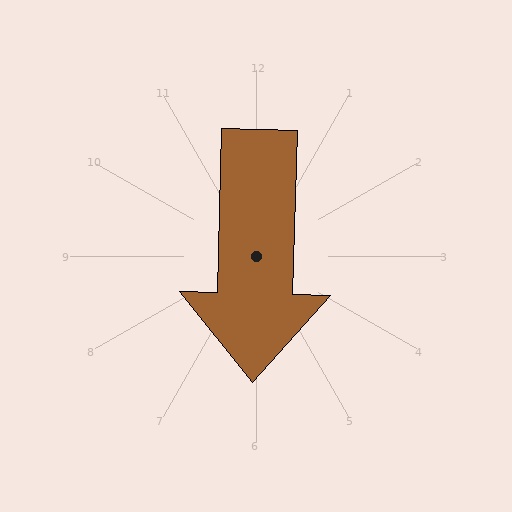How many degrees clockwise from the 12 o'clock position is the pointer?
Approximately 182 degrees.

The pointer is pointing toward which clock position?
Roughly 6 o'clock.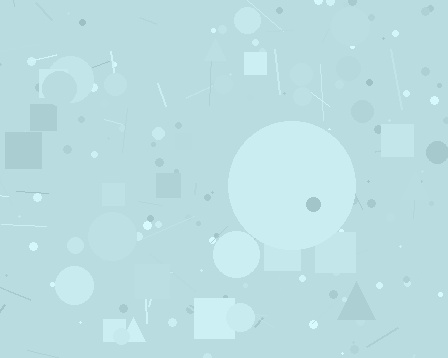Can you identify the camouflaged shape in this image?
The camouflaged shape is a circle.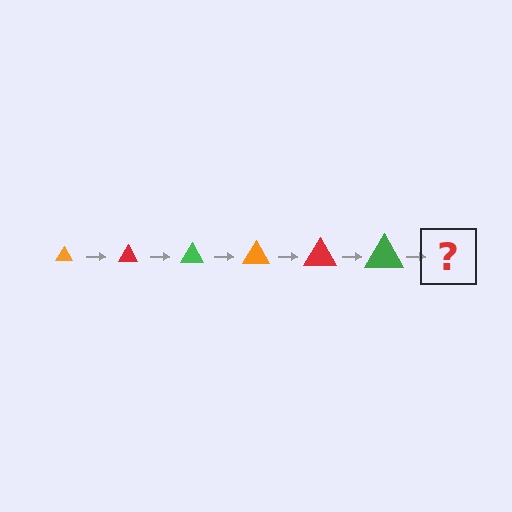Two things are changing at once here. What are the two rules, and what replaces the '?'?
The two rules are that the triangle grows larger each step and the color cycles through orange, red, and green. The '?' should be an orange triangle, larger than the previous one.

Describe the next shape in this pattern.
It should be an orange triangle, larger than the previous one.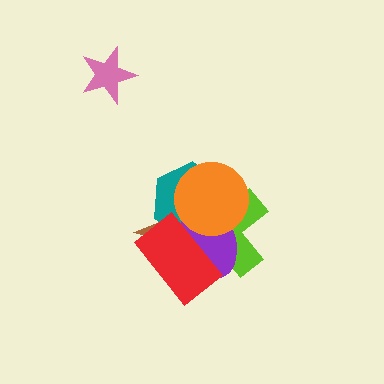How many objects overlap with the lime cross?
5 objects overlap with the lime cross.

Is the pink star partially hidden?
No, no other shape covers it.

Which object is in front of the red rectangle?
The orange circle is in front of the red rectangle.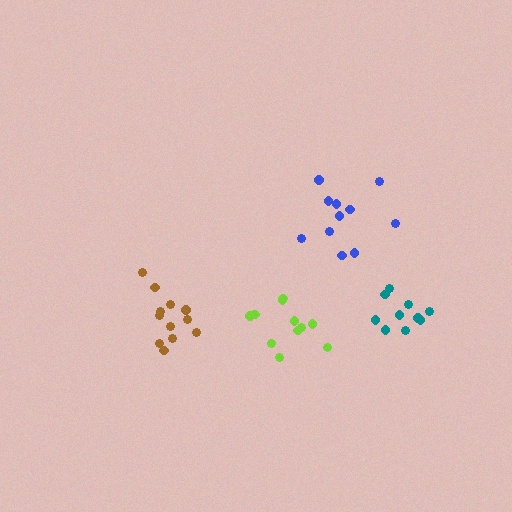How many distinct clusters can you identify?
There are 4 distinct clusters.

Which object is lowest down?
The lime cluster is bottommost.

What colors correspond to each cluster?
The clusters are colored: teal, brown, lime, blue.